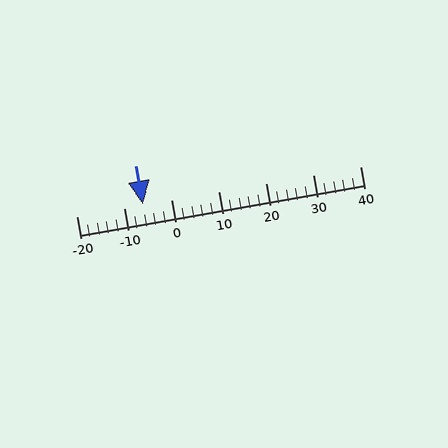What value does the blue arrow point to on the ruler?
The blue arrow points to approximately -6.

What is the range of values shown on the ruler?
The ruler shows values from -20 to 40.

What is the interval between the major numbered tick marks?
The major tick marks are spaced 10 units apart.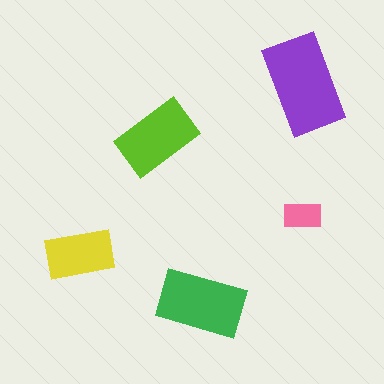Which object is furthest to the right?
The purple rectangle is rightmost.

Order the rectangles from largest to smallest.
the purple one, the green one, the lime one, the yellow one, the pink one.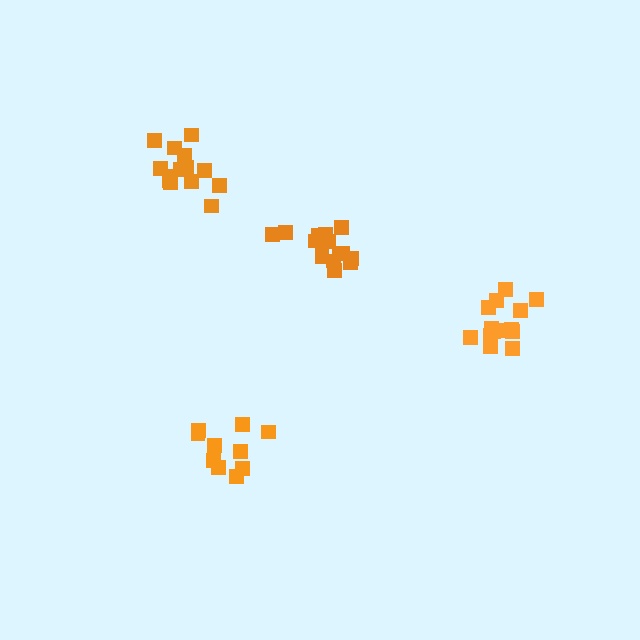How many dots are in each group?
Group 1: 10 dots, Group 2: 16 dots, Group 3: 14 dots, Group 4: 14 dots (54 total).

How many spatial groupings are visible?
There are 4 spatial groupings.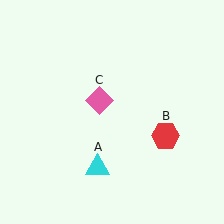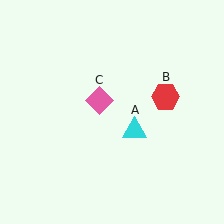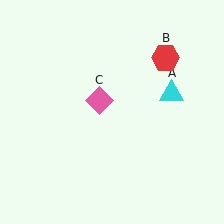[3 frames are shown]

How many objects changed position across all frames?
2 objects changed position: cyan triangle (object A), red hexagon (object B).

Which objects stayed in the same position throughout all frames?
Pink diamond (object C) remained stationary.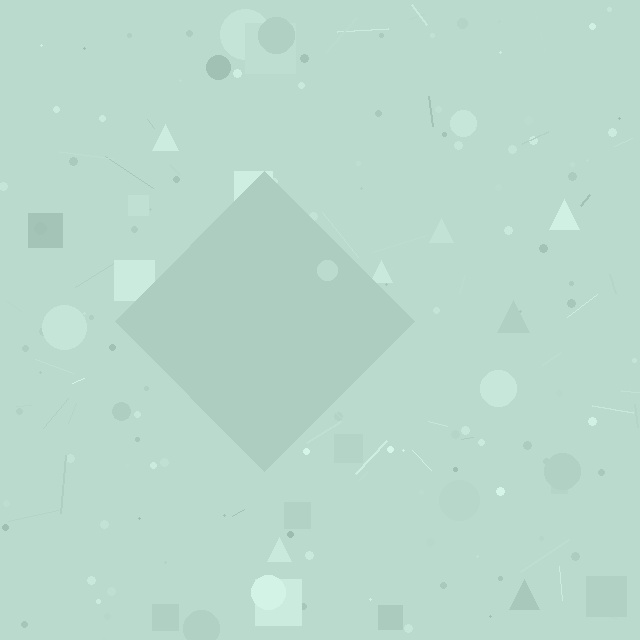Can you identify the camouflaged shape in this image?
The camouflaged shape is a diamond.